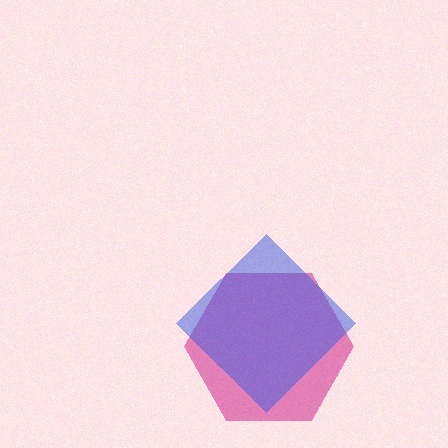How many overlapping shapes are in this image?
There are 2 overlapping shapes in the image.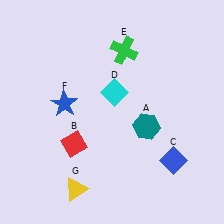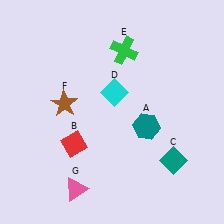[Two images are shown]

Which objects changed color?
C changed from blue to teal. F changed from blue to brown. G changed from yellow to pink.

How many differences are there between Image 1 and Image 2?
There are 3 differences between the two images.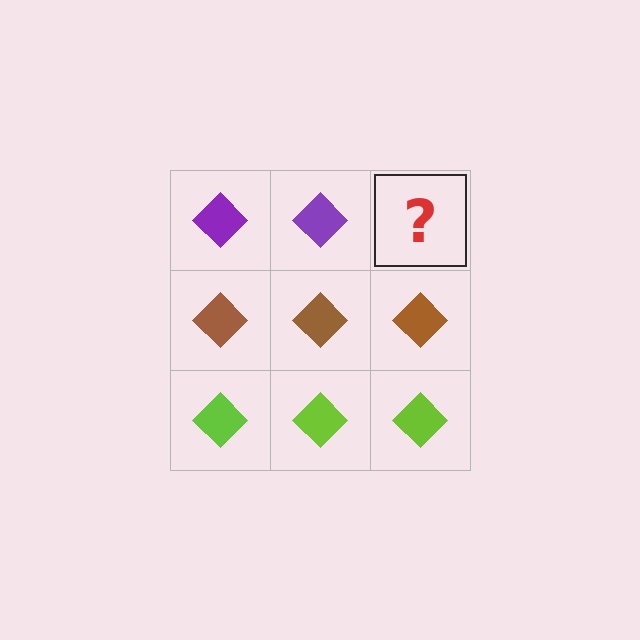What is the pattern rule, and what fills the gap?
The rule is that each row has a consistent color. The gap should be filled with a purple diamond.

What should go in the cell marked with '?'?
The missing cell should contain a purple diamond.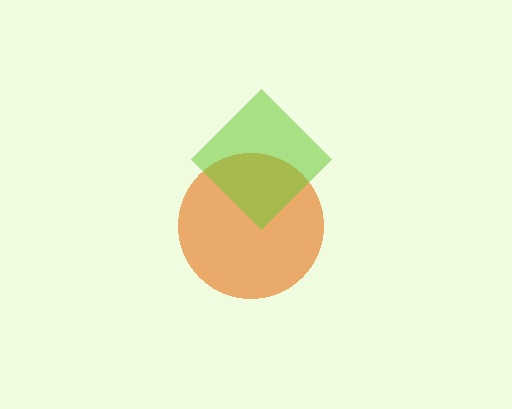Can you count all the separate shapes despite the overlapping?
Yes, there are 2 separate shapes.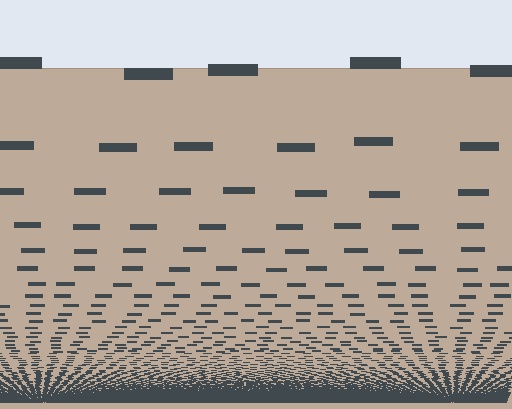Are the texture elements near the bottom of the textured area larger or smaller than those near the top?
Smaller. The gradient is inverted — elements near the bottom are smaller and denser.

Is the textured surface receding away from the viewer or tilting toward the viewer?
The surface appears to tilt toward the viewer. Texture elements get larger and sparser toward the top.